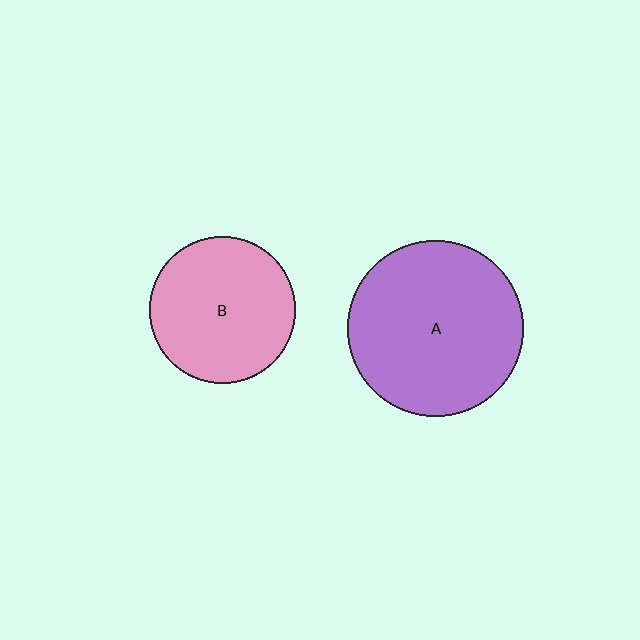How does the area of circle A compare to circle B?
Approximately 1.4 times.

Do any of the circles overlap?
No, none of the circles overlap.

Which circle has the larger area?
Circle A (purple).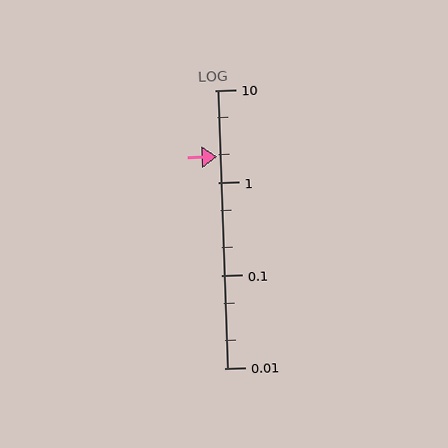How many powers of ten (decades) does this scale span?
The scale spans 3 decades, from 0.01 to 10.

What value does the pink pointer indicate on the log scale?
The pointer indicates approximately 1.9.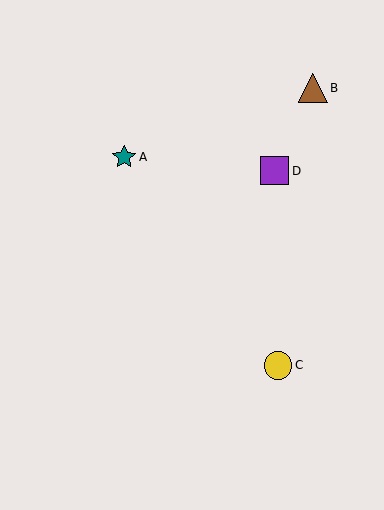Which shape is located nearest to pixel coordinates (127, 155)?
The teal star (labeled A) at (124, 157) is nearest to that location.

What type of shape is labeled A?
Shape A is a teal star.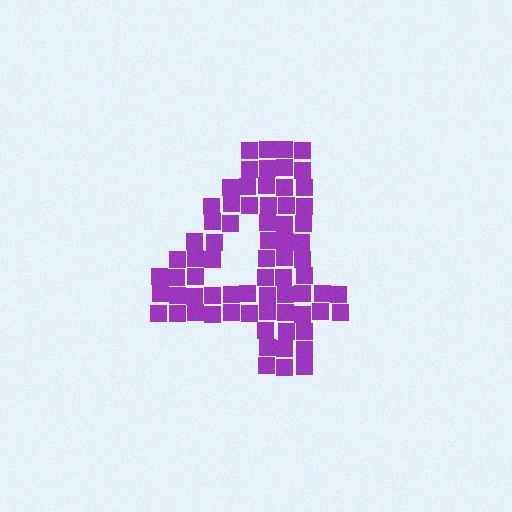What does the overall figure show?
The overall figure shows the digit 4.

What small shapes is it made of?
It is made of small squares.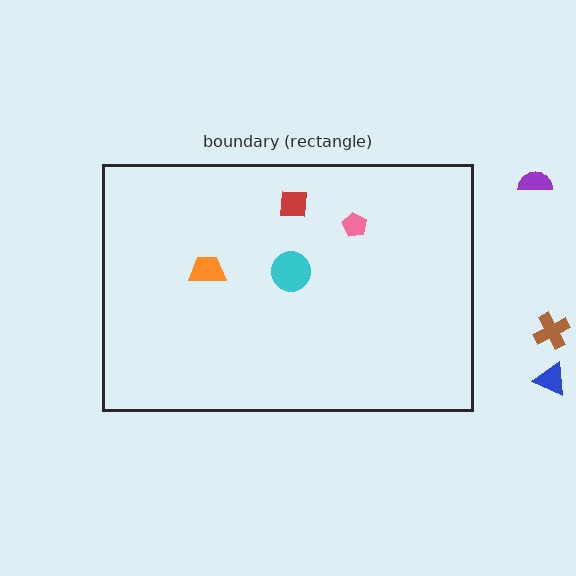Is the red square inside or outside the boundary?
Inside.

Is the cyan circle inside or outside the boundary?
Inside.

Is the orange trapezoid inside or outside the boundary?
Inside.